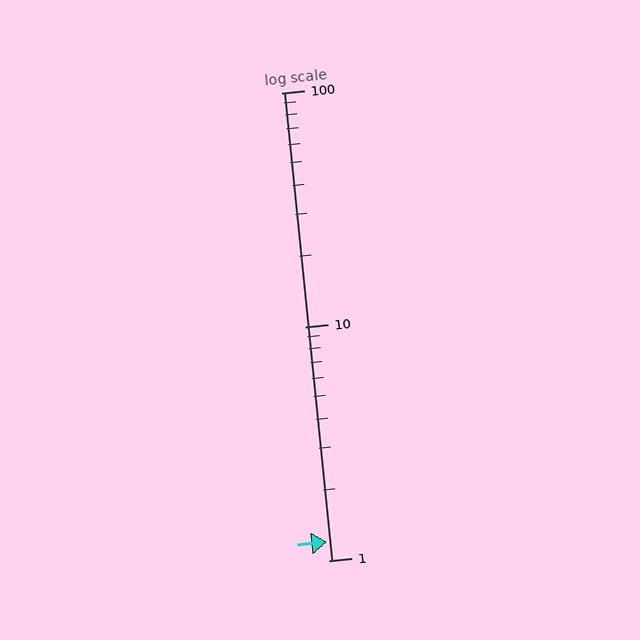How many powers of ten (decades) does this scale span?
The scale spans 2 decades, from 1 to 100.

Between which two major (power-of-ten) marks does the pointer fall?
The pointer is between 1 and 10.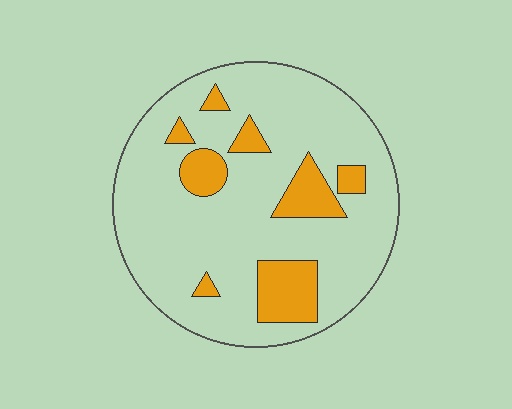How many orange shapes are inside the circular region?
8.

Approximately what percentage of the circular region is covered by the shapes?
Approximately 20%.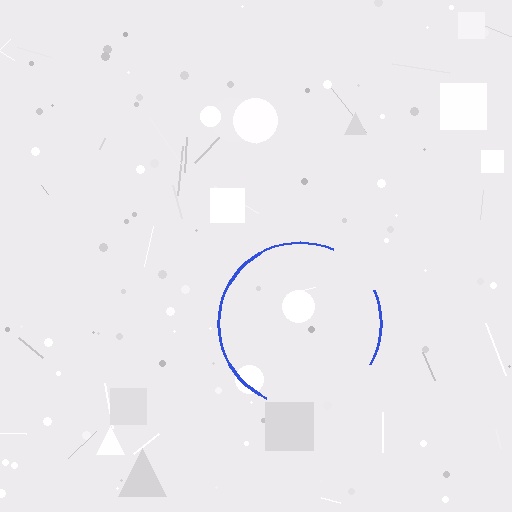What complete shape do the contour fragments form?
The contour fragments form a circle.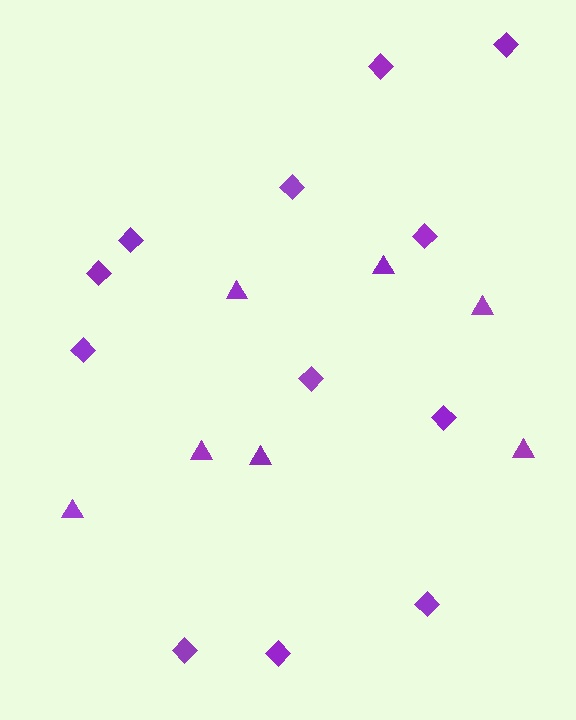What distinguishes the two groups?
There are 2 groups: one group of diamonds (12) and one group of triangles (7).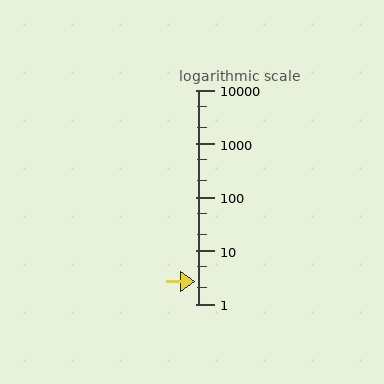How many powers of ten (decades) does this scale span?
The scale spans 4 decades, from 1 to 10000.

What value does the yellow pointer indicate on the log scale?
The pointer indicates approximately 2.6.